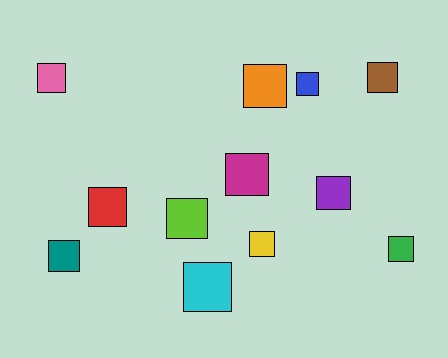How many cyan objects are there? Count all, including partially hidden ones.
There is 1 cyan object.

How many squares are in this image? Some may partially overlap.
There are 12 squares.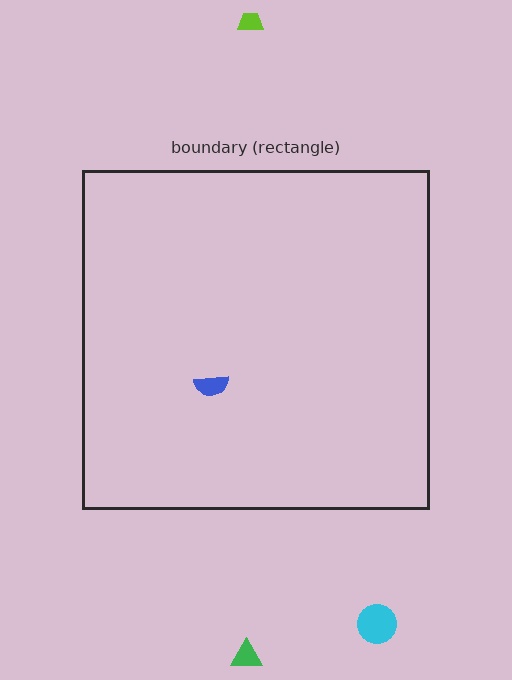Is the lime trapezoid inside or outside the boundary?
Outside.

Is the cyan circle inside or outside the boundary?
Outside.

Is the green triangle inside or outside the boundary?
Outside.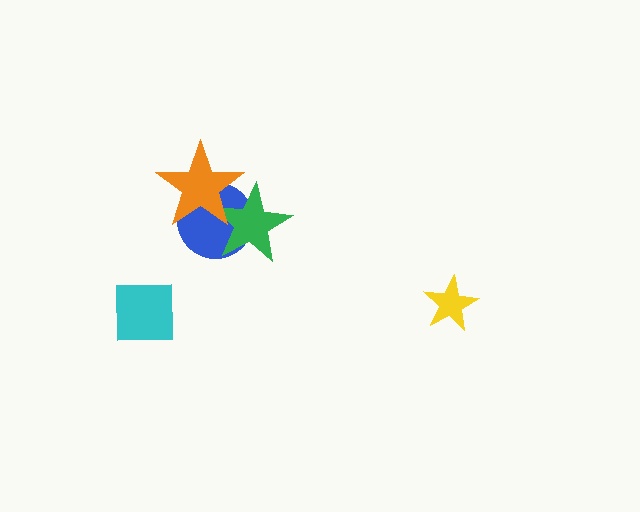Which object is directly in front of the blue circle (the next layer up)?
The green star is directly in front of the blue circle.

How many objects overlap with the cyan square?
0 objects overlap with the cyan square.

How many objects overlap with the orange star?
2 objects overlap with the orange star.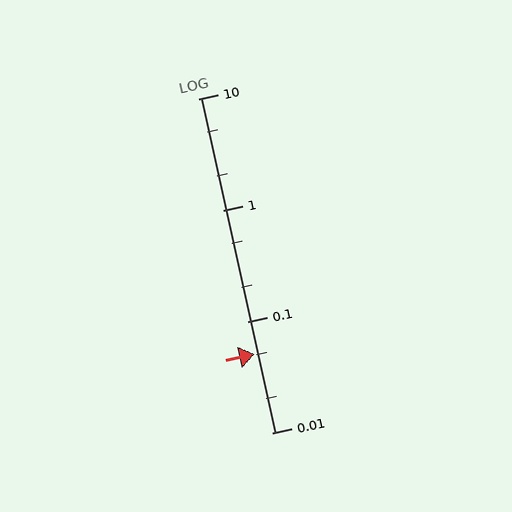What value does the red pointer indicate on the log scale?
The pointer indicates approximately 0.051.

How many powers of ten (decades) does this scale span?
The scale spans 3 decades, from 0.01 to 10.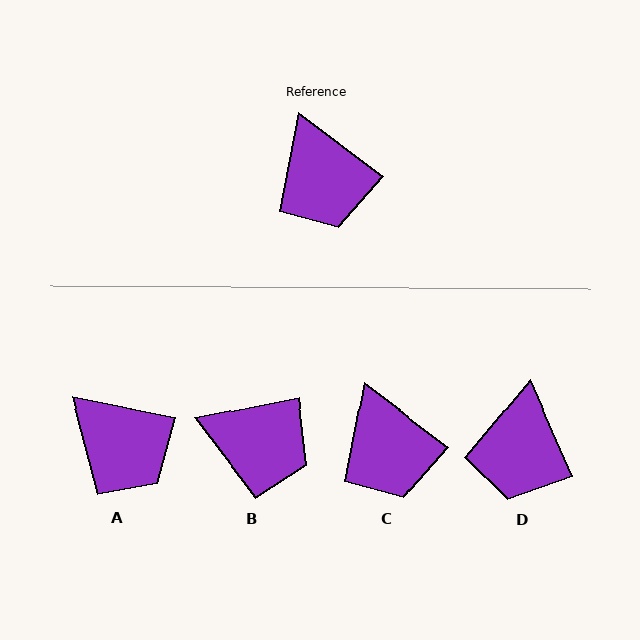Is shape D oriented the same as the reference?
No, it is off by about 29 degrees.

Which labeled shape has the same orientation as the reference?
C.